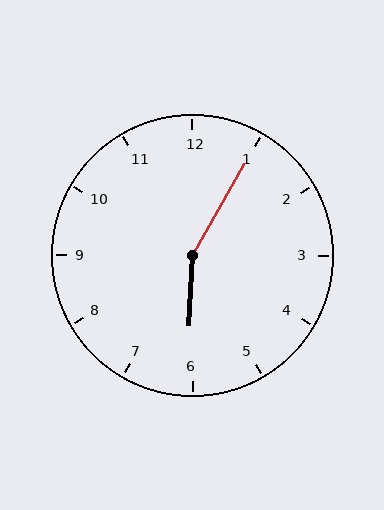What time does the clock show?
6:05.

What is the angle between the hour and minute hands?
Approximately 152 degrees.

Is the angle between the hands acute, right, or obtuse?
It is obtuse.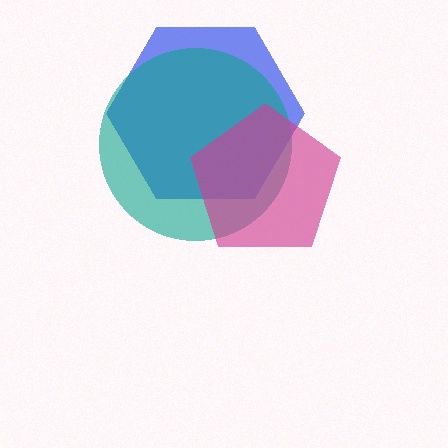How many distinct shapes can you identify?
There are 3 distinct shapes: a blue hexagon, a teal circle, a magenta pentagon.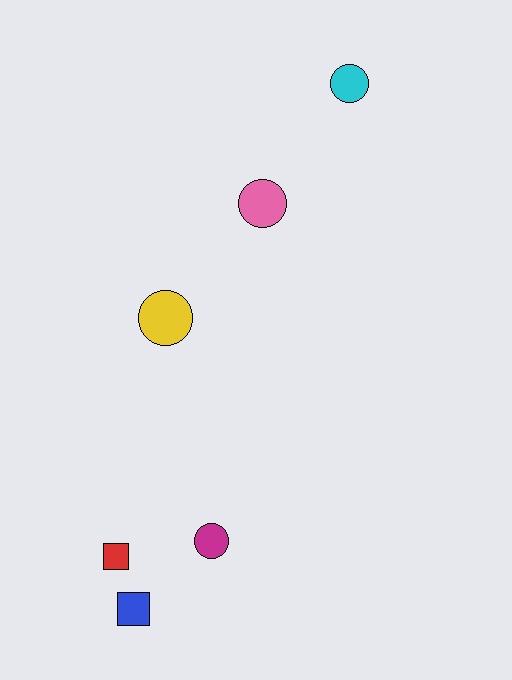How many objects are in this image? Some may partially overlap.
There are 6 objects.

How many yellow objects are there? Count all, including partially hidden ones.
There is 1 yellow object.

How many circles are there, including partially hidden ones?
There are 4 circles.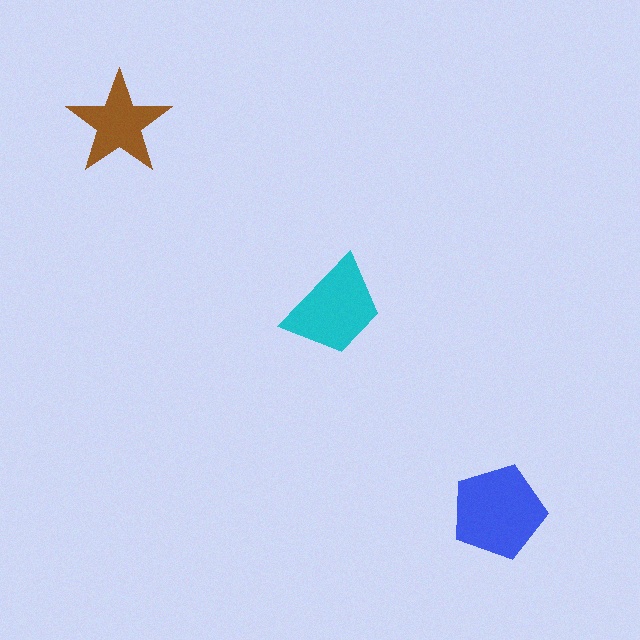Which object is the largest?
The blue pentagon.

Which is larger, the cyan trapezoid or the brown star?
The cyan trapezoid.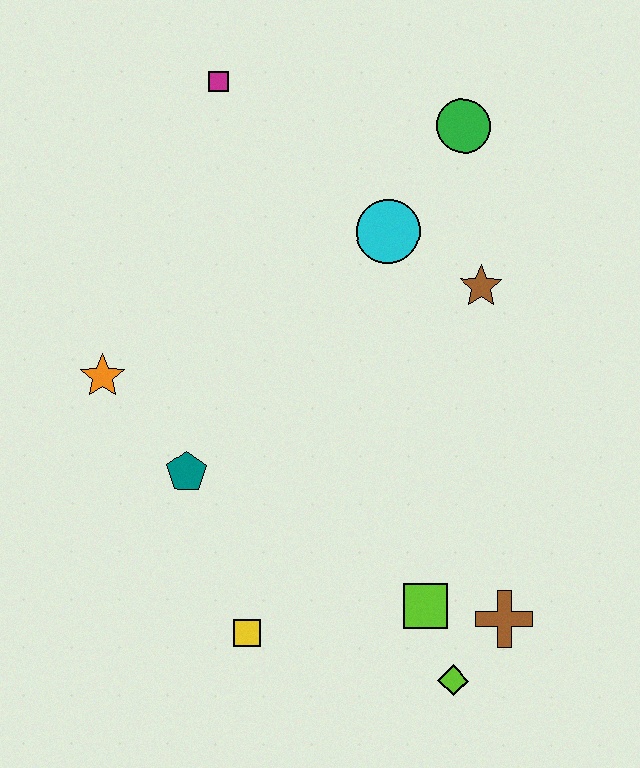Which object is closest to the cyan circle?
The brown star is closest to the cyan circle.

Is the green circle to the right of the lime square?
Yes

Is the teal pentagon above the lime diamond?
Yes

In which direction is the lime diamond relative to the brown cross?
The lime diamond is below the brown cross.